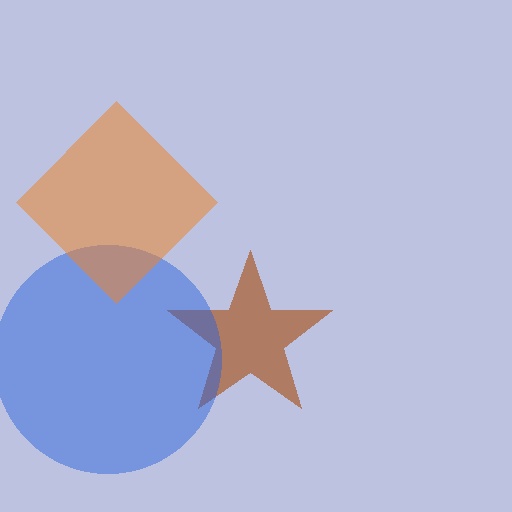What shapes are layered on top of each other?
The layered shapes are: a brown star, a blue circle, an orange diamond.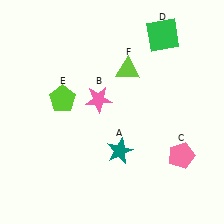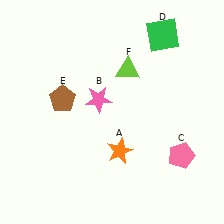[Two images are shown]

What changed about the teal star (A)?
In Image 1, A is teal. In Image 2, it changed to orange.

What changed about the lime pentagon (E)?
In Image 1, E is lime. In Image 2, it changed to brown.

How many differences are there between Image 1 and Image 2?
There are 2 differences between the two images.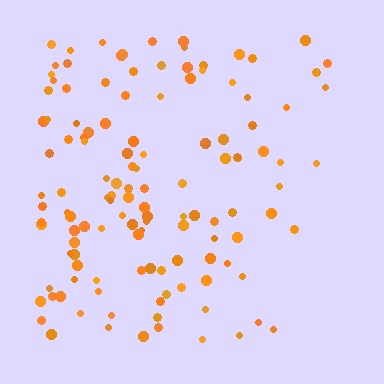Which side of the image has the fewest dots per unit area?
The right.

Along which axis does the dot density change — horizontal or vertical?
Horizontal.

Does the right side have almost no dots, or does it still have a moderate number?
Still a moderate number, just noticeably fewer than the left.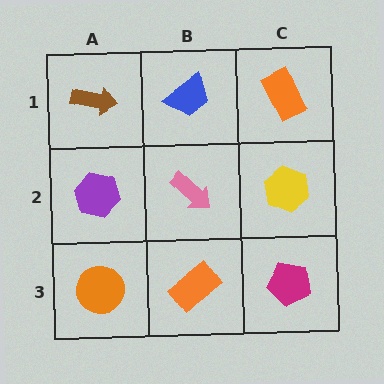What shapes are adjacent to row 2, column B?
A blue trapezoid (row 1, column B), an orange rectangle (row 3, column B), a purple hexagon (row 2, column A), a yellow hexagon (row 2, column C).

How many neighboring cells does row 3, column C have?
2.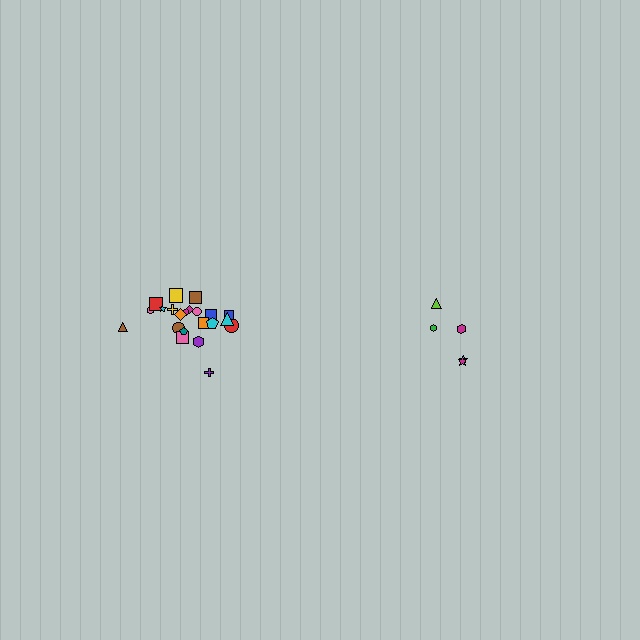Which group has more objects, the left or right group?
The left group.